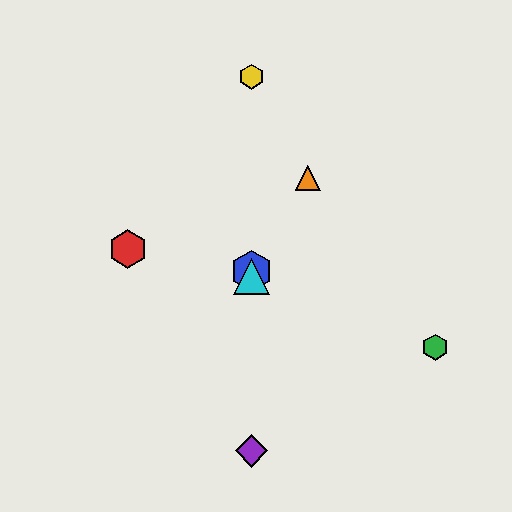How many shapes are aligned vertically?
4 shapes (the blue hexagon, the yellow hexagon, the purple diamond, the cyan triangle) are aligned vertically.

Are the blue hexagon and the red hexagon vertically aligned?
No, the blue hexagon is at x≈251 and the red hexagon is at x≈128.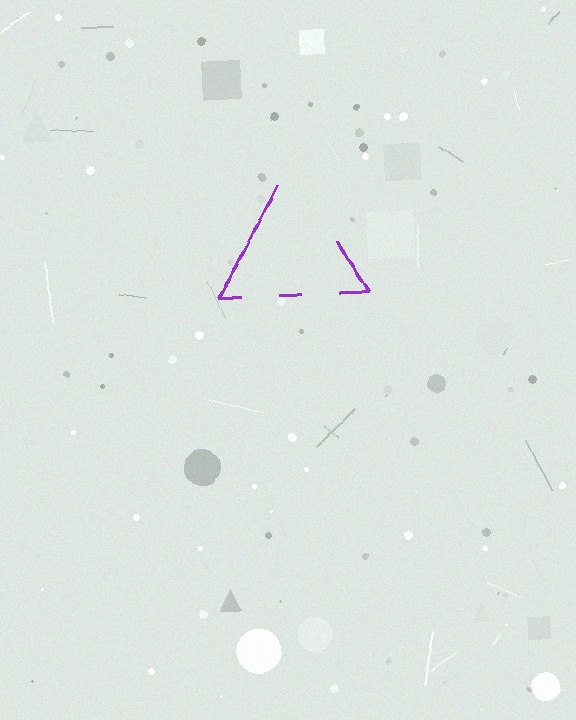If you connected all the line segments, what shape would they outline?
They would outline a triangle.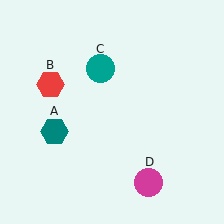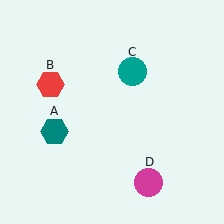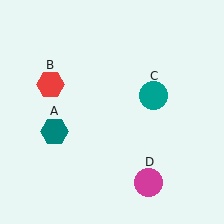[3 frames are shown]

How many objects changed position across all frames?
1 object changed position: teal circle (object C).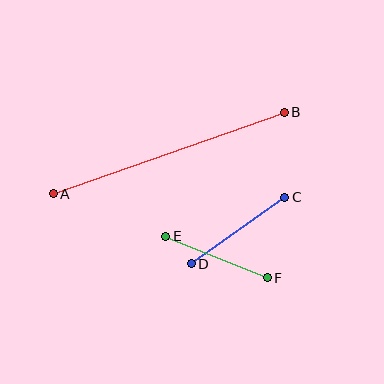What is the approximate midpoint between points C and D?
The midpoint is at approximately (238, 231) pixels.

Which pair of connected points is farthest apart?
Points A and B are farthest apart.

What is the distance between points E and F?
The distance is approximately 110 pixels.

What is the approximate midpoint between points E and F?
The midpoint is at approximately (217, 257) pixels.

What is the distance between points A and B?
The distance is approximately 245 pixels.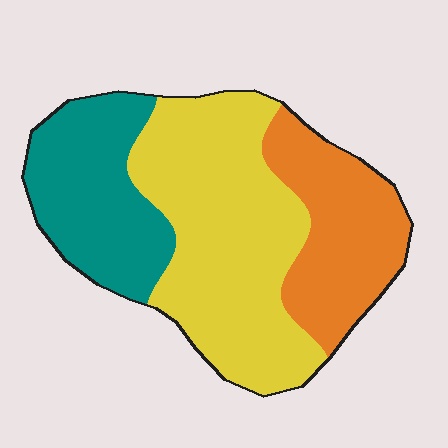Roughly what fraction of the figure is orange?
Orange covers roughly 25% of the figure.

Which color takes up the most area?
Yellow, at roughly 50%.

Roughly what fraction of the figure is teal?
Teal covers about 25% of the figure.